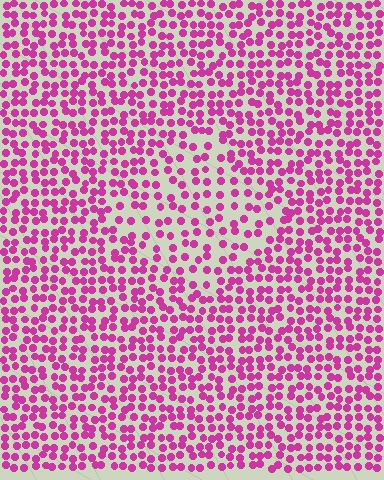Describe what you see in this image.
The image contains small magenta elements arranged at two different densities. A diamond-shaped region is visible where the elements are less densely packed than the surrounding area.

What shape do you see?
I see a diamond.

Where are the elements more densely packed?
The elements are more densely packed outside the diamond boundary.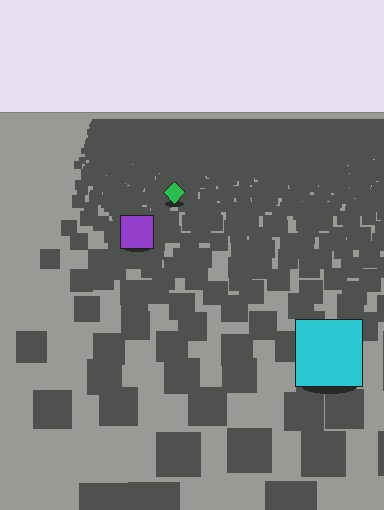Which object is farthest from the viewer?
The green diamond is farthest from the viewer. It appears smaller and the ground texture around it is denser.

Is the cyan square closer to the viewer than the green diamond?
Yes. The cyan square is closer — you can tell from the texture gradient: the ground texture is coarser near it.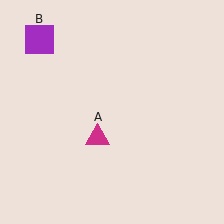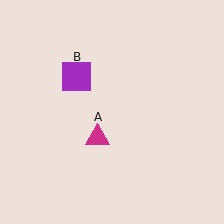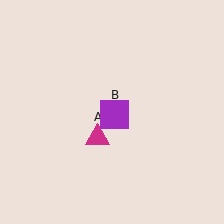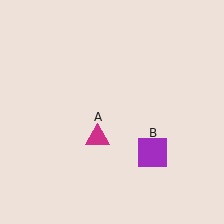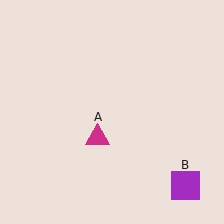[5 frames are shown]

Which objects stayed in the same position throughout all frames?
Magenta triangle (object A) remained stationary.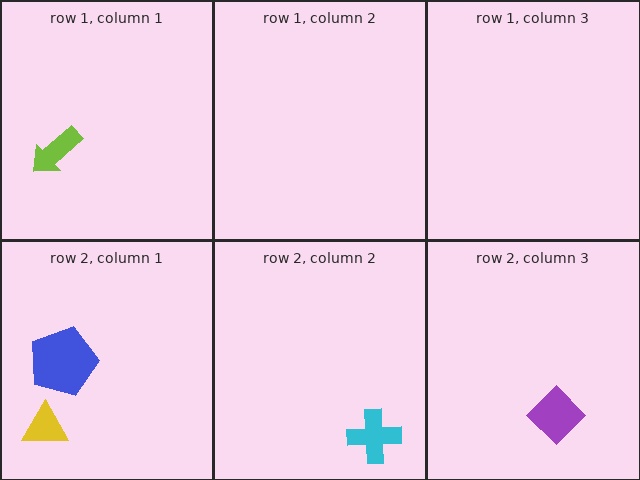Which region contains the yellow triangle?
The row 2, column 1 region.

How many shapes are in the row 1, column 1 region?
1.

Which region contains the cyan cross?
The row 2, column 2 region.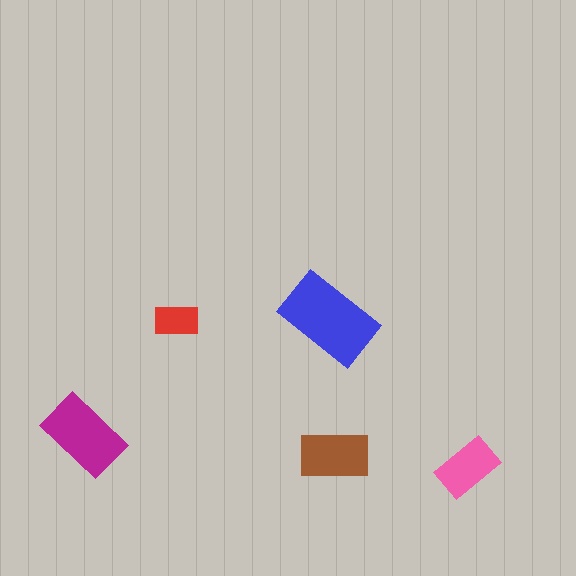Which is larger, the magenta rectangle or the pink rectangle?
The magenta one.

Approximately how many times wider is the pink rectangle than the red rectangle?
About 1.5 times wider.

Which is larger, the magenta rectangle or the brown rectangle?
The magenta one.